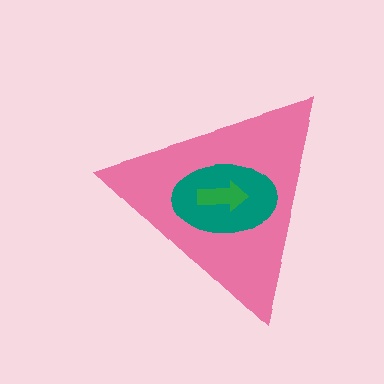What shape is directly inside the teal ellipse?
The green arrow.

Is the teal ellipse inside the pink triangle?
Yes.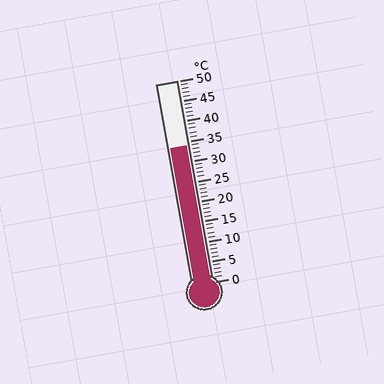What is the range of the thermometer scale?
The thermometer scale ranges from 0°C to 50°C.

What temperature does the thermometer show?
The thermometer shows approximately 34°C.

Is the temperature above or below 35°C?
The temperature is below 35°C.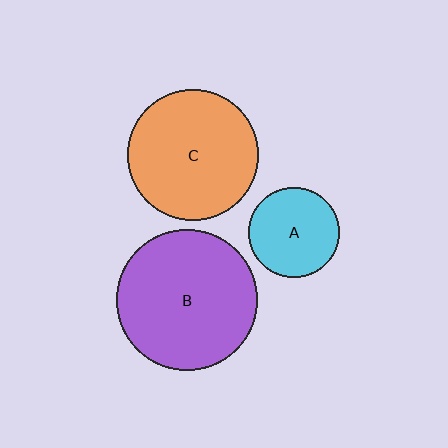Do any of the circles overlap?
No, none of the circles overlap.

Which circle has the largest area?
Circle B (purple).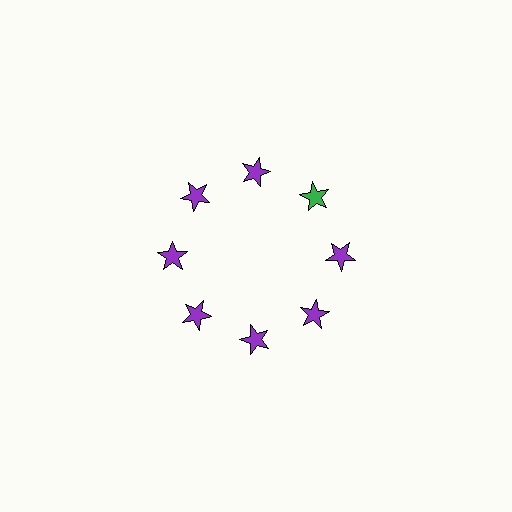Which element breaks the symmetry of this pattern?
The green star at roughly the 2 o'clock position breaks the symmetry. All other shapes are purple stars.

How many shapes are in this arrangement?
There are 8 shapes arranged in a ring pattern.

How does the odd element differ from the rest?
It has a different color: green instead of purple.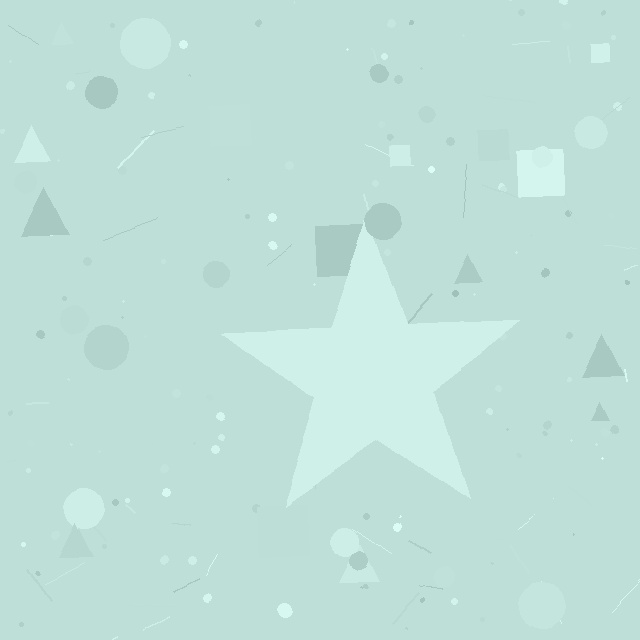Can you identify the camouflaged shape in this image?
The camouflaged shape is a star.